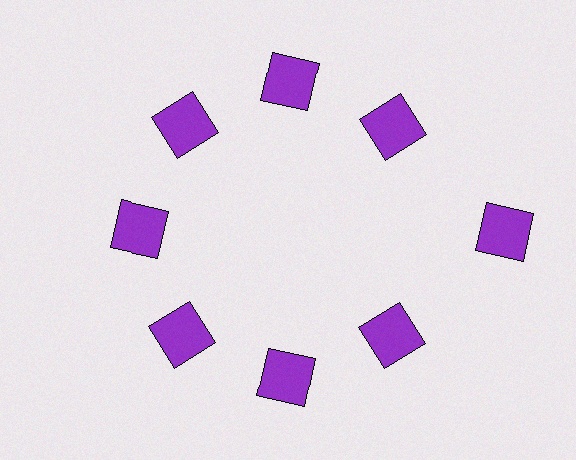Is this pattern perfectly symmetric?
No. The 8 purple squares are arranged in a ring, but one element near the 3 o'clock position is pushed outward from the center, breaking the 8-fold rotational symmetry.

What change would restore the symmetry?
The symmetry would be restored by moving it inward, back onto the ring so that all 8 squares sit at equal angles and equal distance from the center.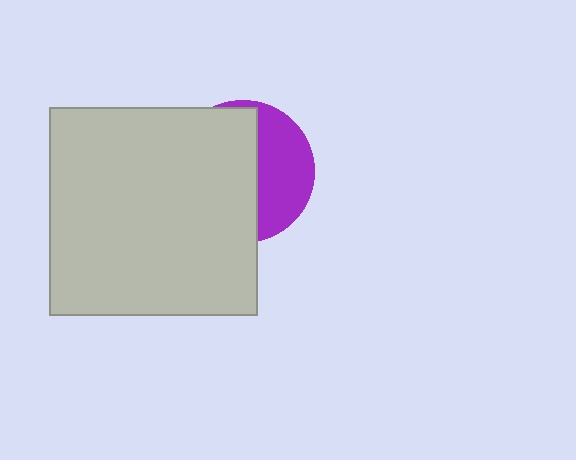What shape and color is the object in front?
The object in front is a light gray square.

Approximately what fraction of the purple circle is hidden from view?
Roughly 61% of the purple circle is hidden behind the light gray square.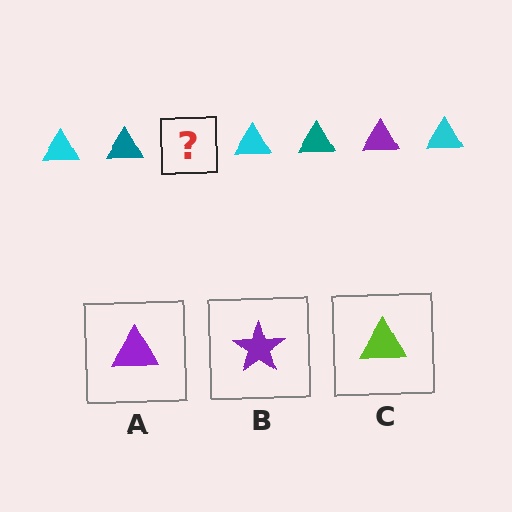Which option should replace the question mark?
Option A.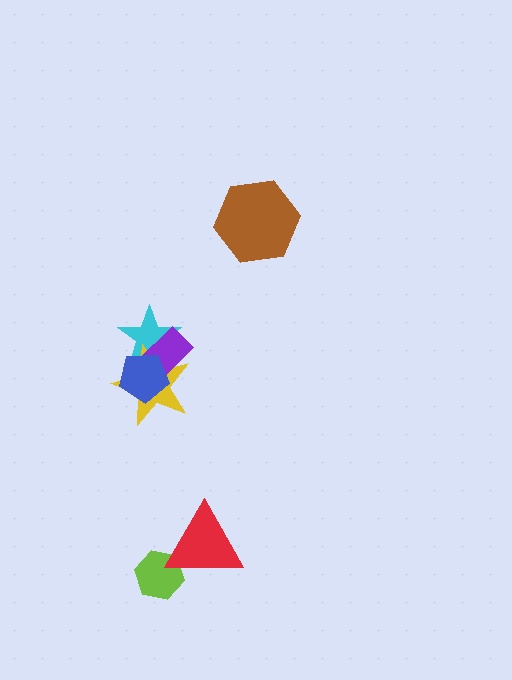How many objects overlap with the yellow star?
3 objects overlap with the yellow star.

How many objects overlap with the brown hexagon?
0 objects overlap with the brown hexagon.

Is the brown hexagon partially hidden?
No, no other shape covers it.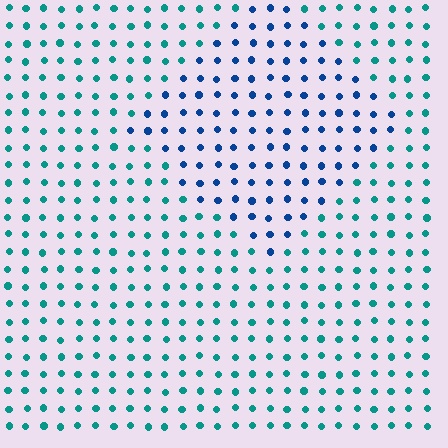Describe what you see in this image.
The image is filled with small teal elements in a uniform arrangement. A diamond-shaped region is visible where the elements are tinted to a slightly different hue, forming a subtle color boundary.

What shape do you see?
I see a diamond.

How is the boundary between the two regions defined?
The boundary is defined purely by a slight shift in hue (about 41 degrees). Spacing, size, and orientation are identical on both sides.